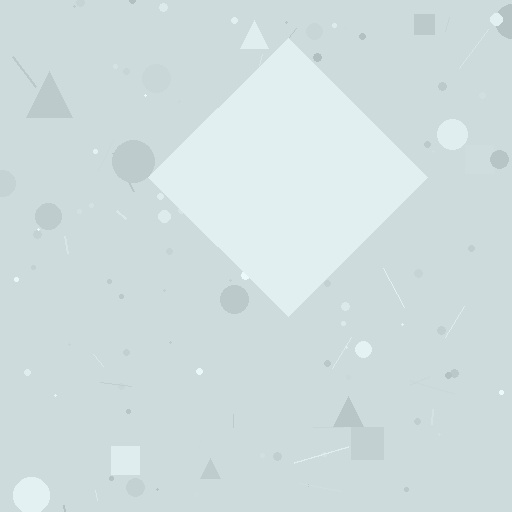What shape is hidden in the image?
A diamond is hidden in the image.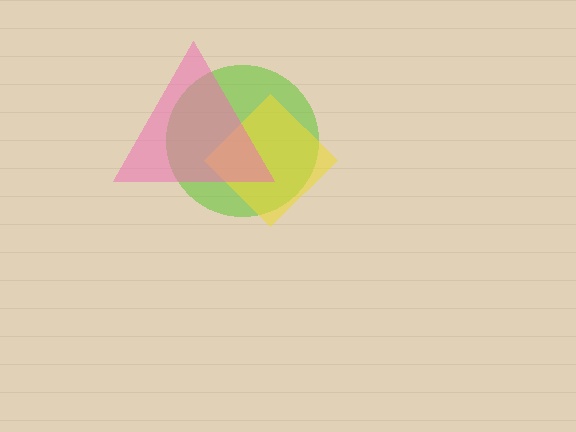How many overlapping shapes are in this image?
There are 3 overlapping shapes in the image.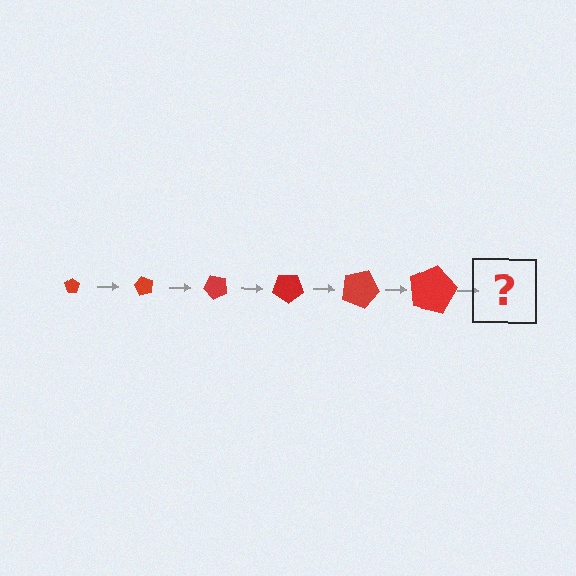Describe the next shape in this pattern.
It should be a pentagon, larger than the previous one and rotated 360 degrees from the start.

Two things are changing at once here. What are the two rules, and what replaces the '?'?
The two rules are that the pentagon grows larger each step and it rotates 60 degrees each step. The '?' should be a pentagon, larger than the previous one and rotated 360 degrees from the start.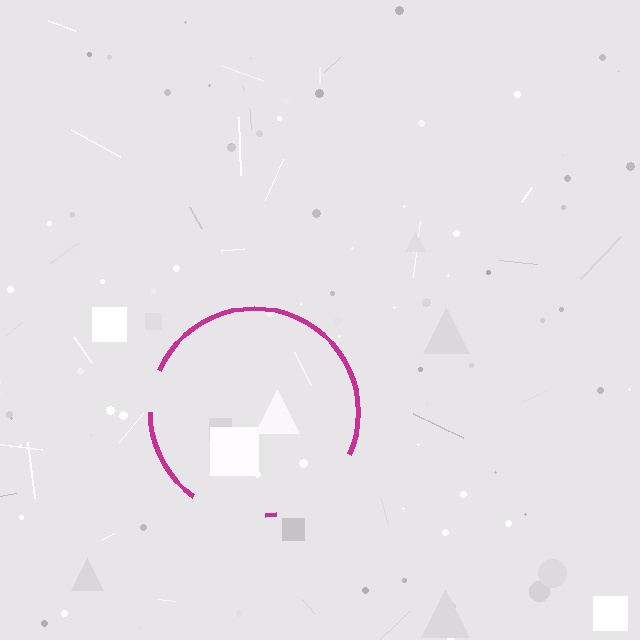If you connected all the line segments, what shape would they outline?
They would outline a circle.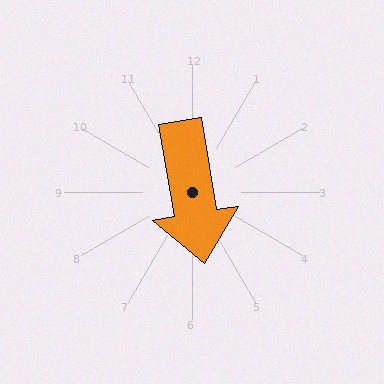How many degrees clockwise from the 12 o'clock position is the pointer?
Approximately 170 degrees.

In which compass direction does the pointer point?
South.